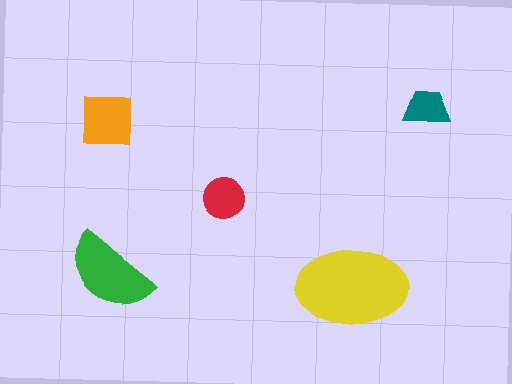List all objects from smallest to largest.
The teal trapezoid, the red circle, the orange square, the green semicircle, the yellow ellipse.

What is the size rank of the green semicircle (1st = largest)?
2nd.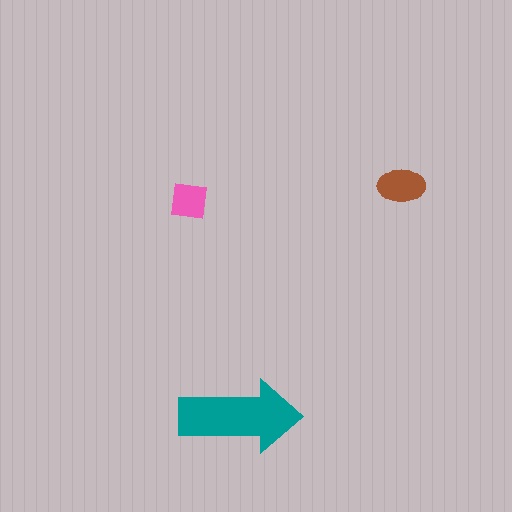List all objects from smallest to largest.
The pink square, the brown ellipse, the teal arrow.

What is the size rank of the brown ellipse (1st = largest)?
2nd.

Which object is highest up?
The brown ellipse is topmost.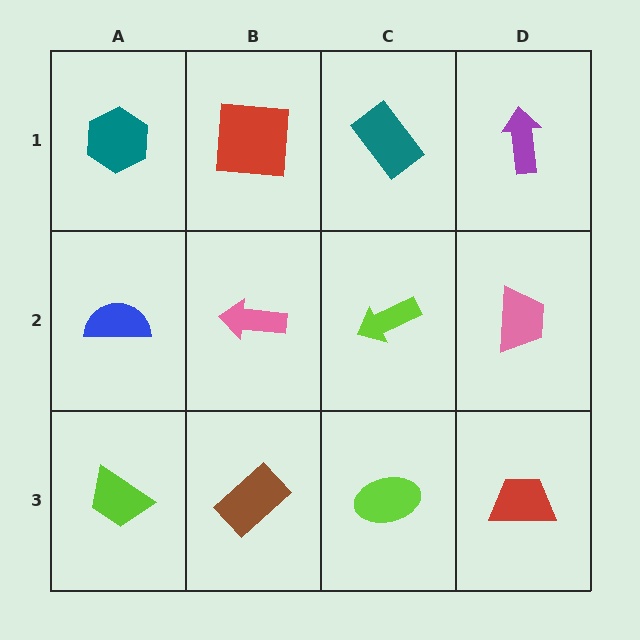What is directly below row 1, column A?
A blue semicircle.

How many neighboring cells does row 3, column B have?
3.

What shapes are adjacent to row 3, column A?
A blue semicircle (row 2, column A), a brown rectangle (row 3, column B).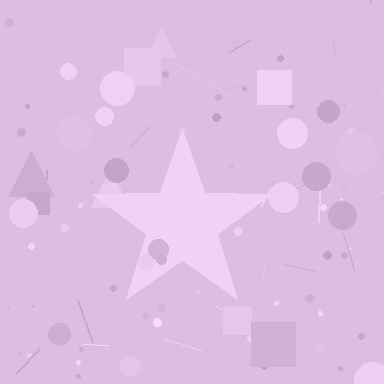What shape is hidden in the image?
A star is hidden in the image.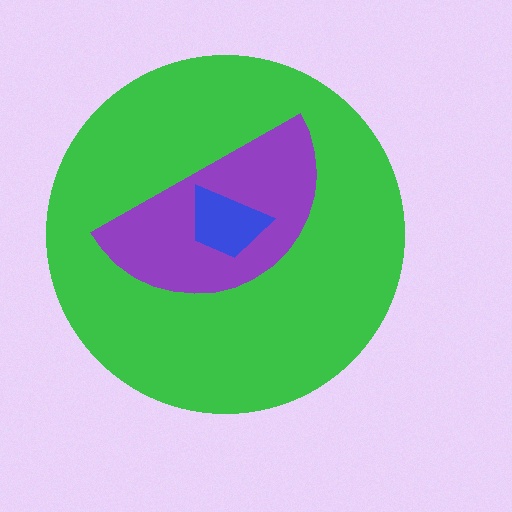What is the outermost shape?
The green circle.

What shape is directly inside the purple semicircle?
The blue trapezoid.